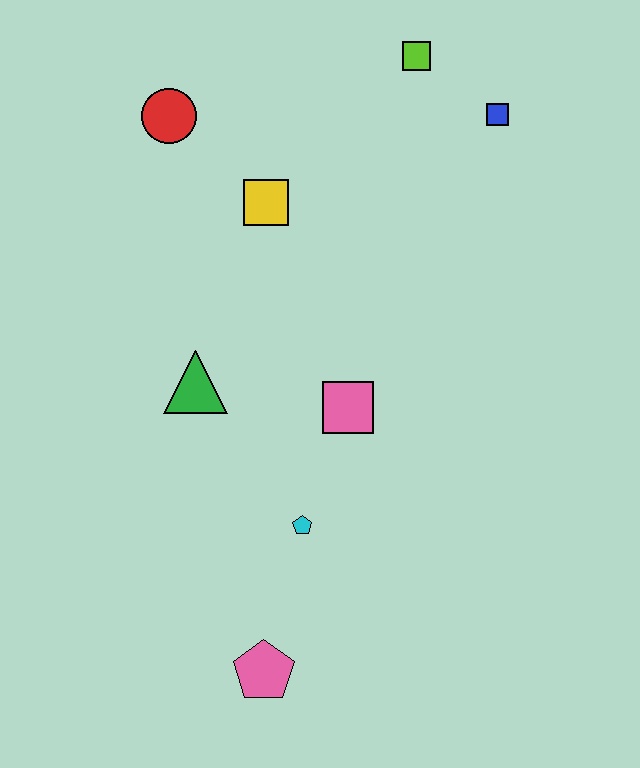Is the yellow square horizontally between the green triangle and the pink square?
Yes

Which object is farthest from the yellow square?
The pink pentagon is farthest from the yellow square.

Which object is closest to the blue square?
The lime square is closest to the blue square.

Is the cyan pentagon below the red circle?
Yes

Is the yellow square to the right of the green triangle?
Yes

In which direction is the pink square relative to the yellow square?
The pink square is below the yellow square.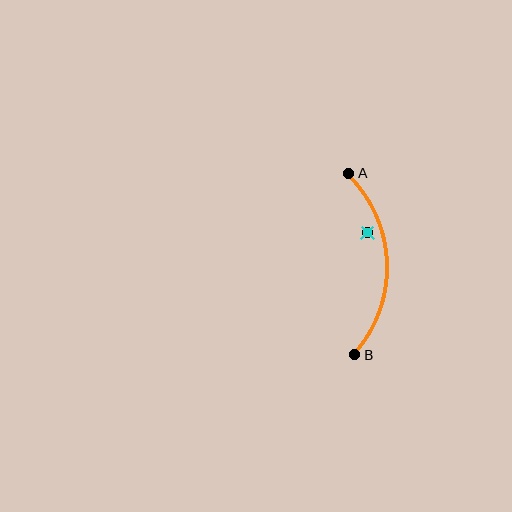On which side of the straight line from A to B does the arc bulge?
The arc bulges to the right of the straight line connecting A and B.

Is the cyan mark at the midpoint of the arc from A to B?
No — the cyan mark does not lie on the arc at all. It sits slightly inside the curve.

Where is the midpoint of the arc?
The arc midpoint is the point on the curve farthest from the straight line joining A and B. It sits to the right of that line.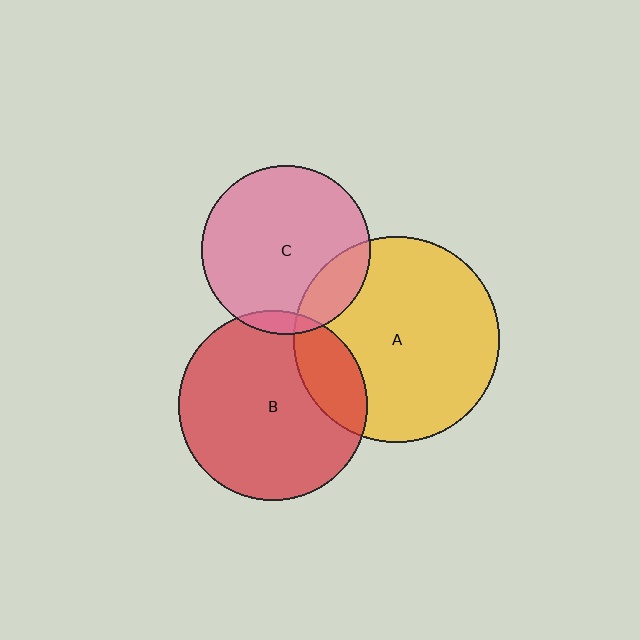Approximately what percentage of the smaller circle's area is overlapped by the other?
Approximately 20%.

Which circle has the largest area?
Circle A (yellow).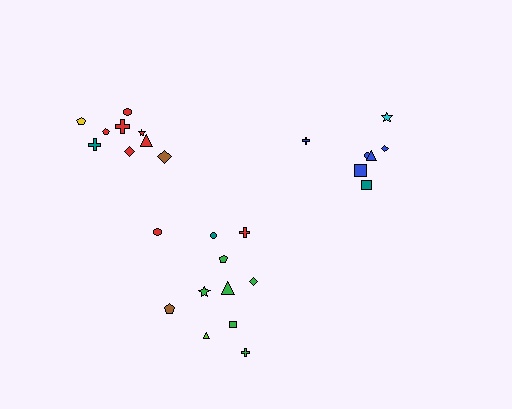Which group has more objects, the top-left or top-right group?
The top-left group.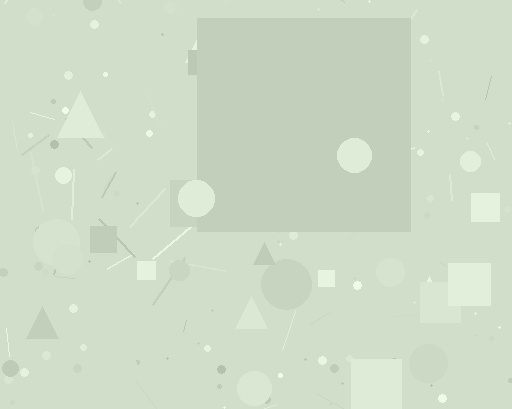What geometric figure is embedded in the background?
A square is embedded in the background.